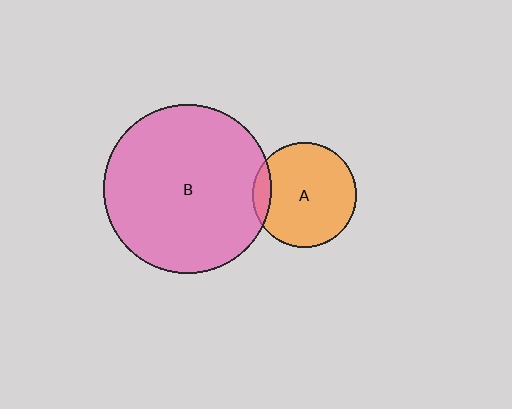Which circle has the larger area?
Circle B (pink).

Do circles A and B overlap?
Yes.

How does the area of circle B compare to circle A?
Approximately 2.6 times.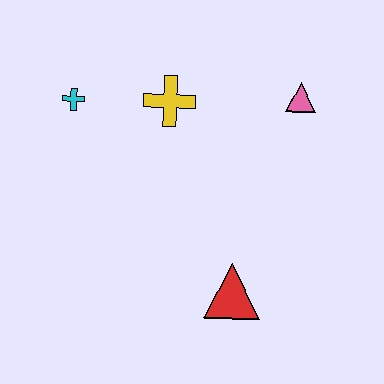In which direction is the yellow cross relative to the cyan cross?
The yellow cross is to the right of the cyan cross.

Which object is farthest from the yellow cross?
The red triangle is farthest from the yellow cross.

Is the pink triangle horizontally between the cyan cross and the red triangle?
No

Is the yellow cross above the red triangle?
Yes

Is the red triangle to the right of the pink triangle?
No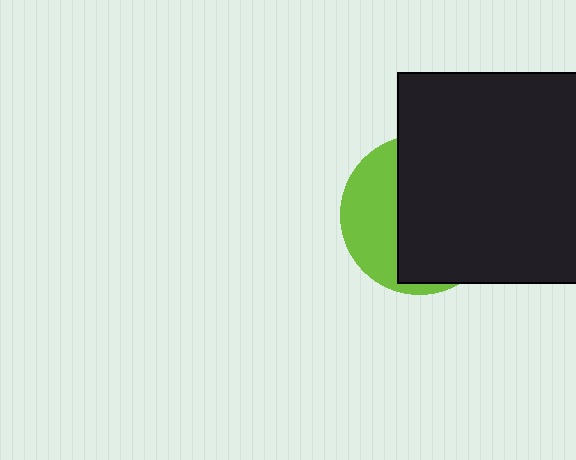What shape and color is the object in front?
The object in front is a black rectangle.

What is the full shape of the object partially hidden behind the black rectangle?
The partially hidden object is a lime circle.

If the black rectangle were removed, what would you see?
You would see the complete lime circle.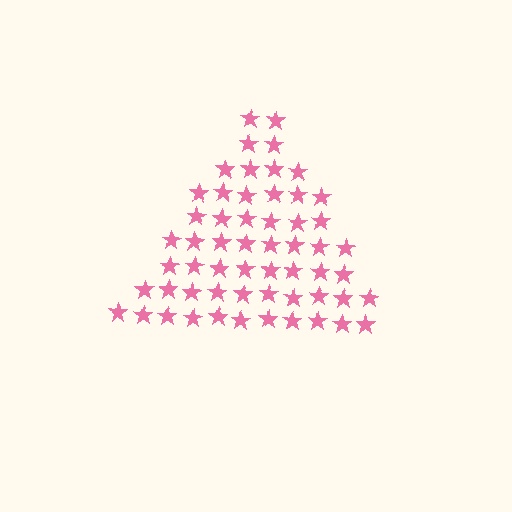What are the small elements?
The small elements are stars.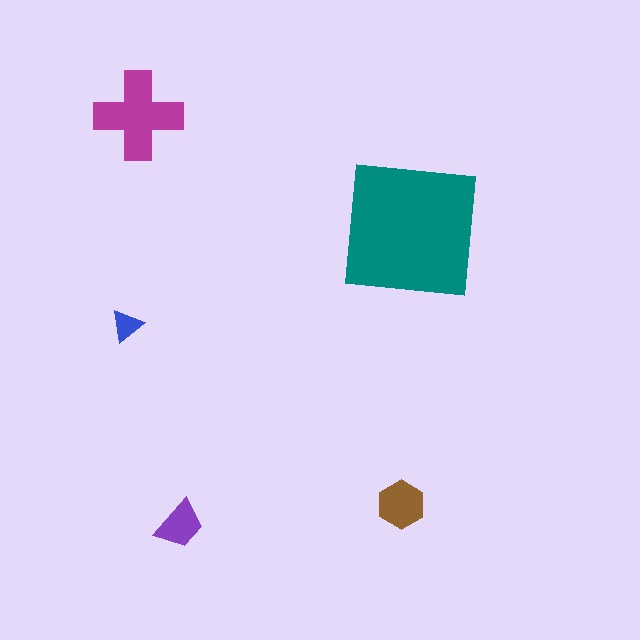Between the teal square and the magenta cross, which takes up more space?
The teal square.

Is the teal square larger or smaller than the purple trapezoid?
Larger.